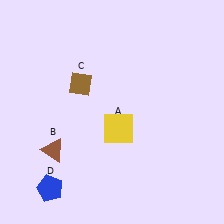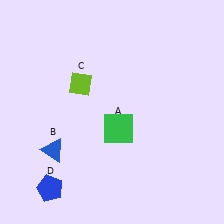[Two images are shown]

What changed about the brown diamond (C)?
In Image 1, C is brown. In Image 2, it changed to lime.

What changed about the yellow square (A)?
In Image 1, A is yellow. In Image 2, it changed to green.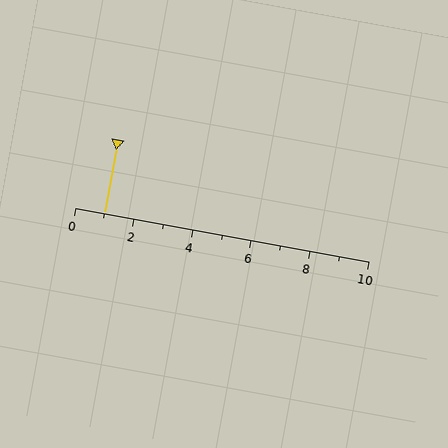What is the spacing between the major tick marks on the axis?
The major ticks are spaced 2 apart.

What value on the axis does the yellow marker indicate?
The marker indicates approximately 1.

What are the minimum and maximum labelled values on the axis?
The axis runs from 0 to 10.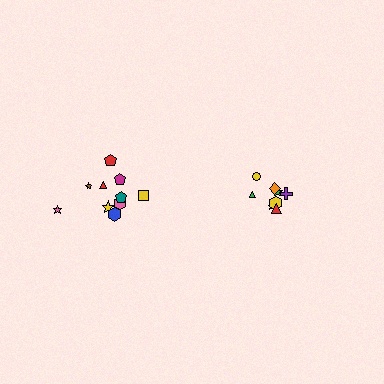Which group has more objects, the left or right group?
The left group.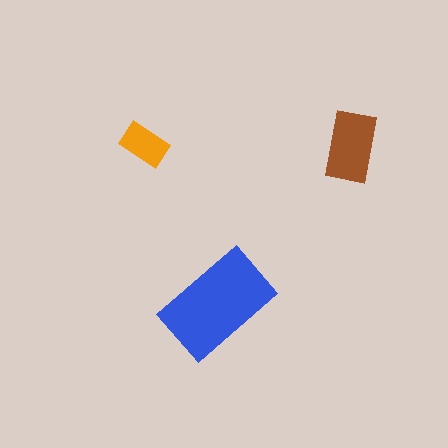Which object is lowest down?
The blue rectangle is bottommost.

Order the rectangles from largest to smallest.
the blue one, the brown one, the orange one.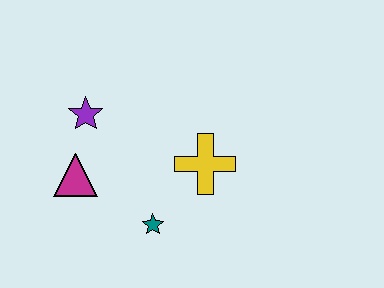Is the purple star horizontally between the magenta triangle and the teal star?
Yes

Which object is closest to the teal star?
The yellow cross is closest to the teal star.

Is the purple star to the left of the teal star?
Yes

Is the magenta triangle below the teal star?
No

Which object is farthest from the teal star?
The purple star is farthest from the teal star.